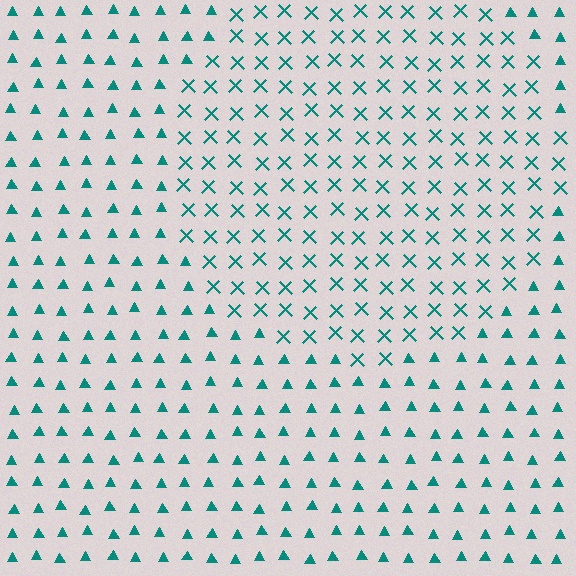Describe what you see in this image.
The image is filled with small teal elements arranged in a uniform grid. A circle-shaped region contains X marks, while the surrounding area contains triangles. The boundary is defined purely by the change in element shape.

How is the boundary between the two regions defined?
The boundary is defined by a change in element shape: X marks inside vs. triangles outside. All elements share the same color and spacing.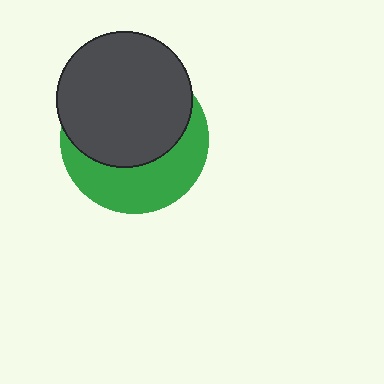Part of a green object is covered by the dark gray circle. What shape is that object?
It is a circle.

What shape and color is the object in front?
The object in front is a dark gray circle.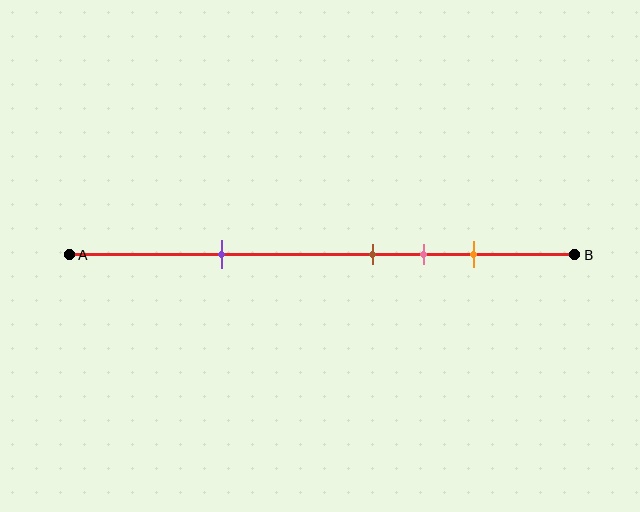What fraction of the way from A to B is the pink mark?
The pink mark is approximately 70% (0.7) of the way from A to B.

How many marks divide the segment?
There are 4 marks dividing the segment.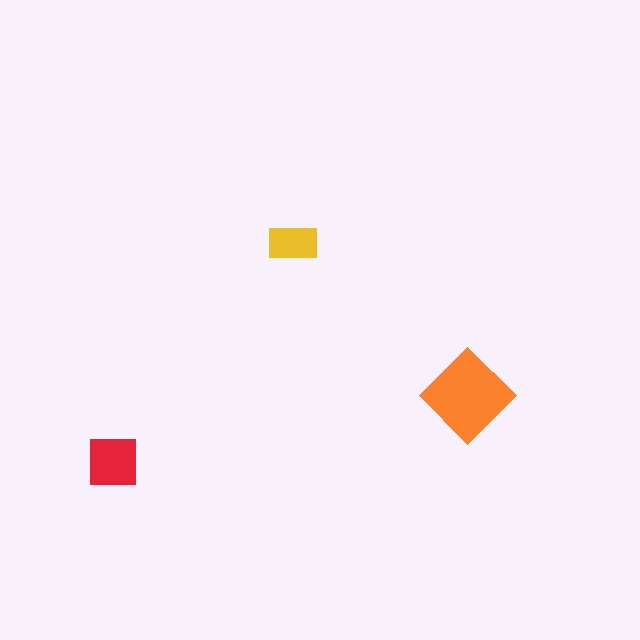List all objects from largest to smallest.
The orange diamond, the red square, the yellow rectangle.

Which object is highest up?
The yellow rectangle is topmost.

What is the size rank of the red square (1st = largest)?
2nd.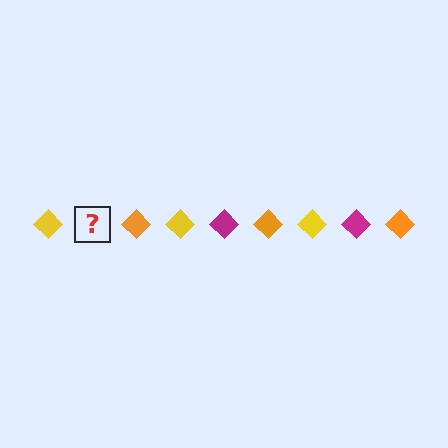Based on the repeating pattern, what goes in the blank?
The blank should be a magenta diamond.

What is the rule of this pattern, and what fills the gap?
The rule is that the pattern cycles through yellow, magenta, orange diamonds. The gap should be filled with a magenta diamond.